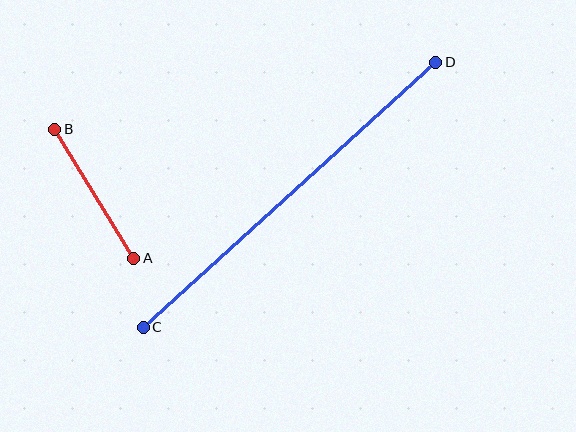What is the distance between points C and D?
The distance is approximately 395 pixels.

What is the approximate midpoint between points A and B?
The midpoint is at approximately (94, 194) pixels.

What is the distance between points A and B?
The distance is approximately 151 pixels.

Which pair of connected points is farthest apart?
Points C and D are farthest apart.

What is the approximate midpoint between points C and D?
The midpoint is at approximately (290, 195) pixels.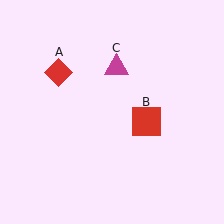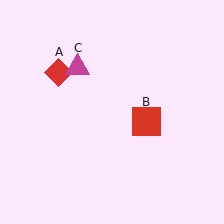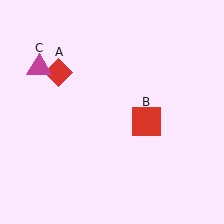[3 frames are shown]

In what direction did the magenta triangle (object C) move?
The magenta triangle (object C) moved left.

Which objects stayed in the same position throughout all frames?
Red diamond (object A) and red square (object B) remained stationary.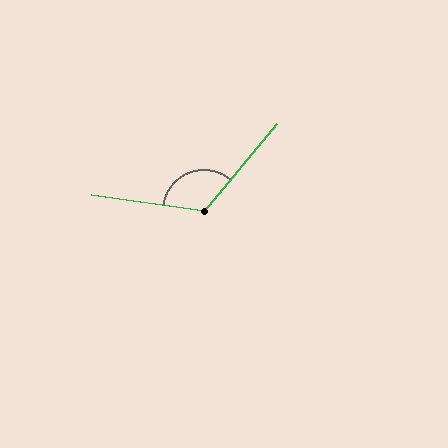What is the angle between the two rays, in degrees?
Approximately 122 degrees.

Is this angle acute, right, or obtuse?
It is obtuse.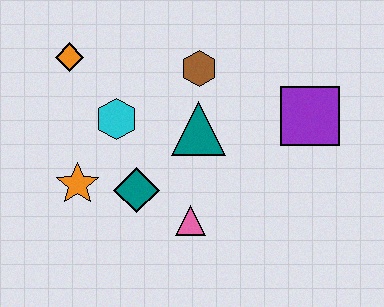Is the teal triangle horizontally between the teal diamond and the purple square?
Yes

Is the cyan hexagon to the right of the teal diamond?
No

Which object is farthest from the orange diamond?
The purple square is farthest from the orange diamond.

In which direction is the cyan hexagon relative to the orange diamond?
The cyan hexagon is below the orange diamond.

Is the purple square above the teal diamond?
Yes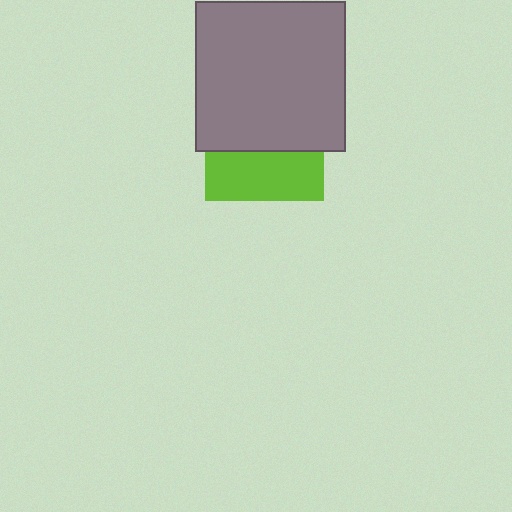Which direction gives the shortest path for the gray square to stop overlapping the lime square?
Moving up gives the shortest separation.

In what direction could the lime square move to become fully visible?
The lime square could move down. That would shift it out from behind the gray square entirely.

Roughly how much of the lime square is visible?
A small part of it is visible (roughly 42%).